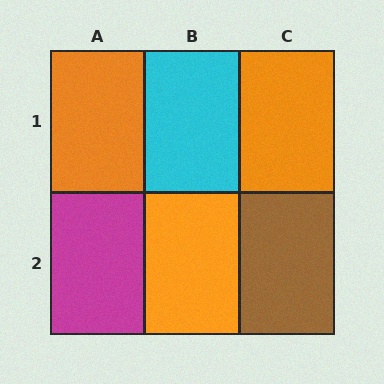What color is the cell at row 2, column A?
Magenta.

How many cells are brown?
1 cell is brown.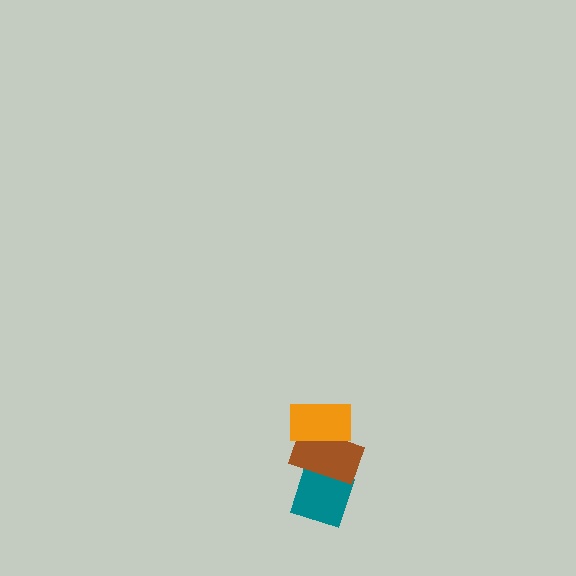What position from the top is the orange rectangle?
The orange rectangle is 1st from the top.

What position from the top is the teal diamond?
The teal diamond is 3rd from the top.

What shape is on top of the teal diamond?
The brown rectangle is on top of the teal diamond.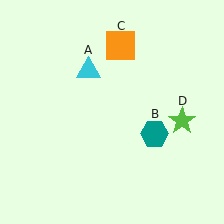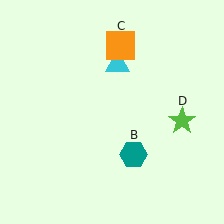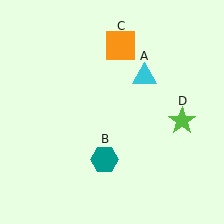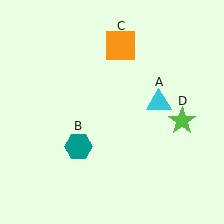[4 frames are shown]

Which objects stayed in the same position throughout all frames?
Orange square (object C) and lime star (object D) remained stationary.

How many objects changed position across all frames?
2 objects changed position: cyan triangle (object A), teal hexagon (object B).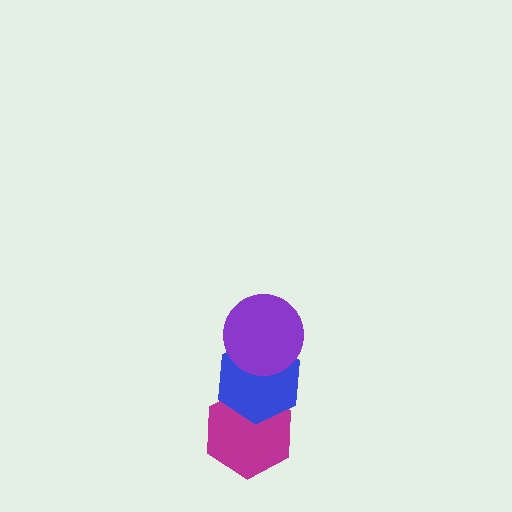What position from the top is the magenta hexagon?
The magenta hexagon is 3rd from the top.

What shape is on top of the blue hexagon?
The purple circle is on top of the blue hexagon.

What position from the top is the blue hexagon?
The blue hexagon is 2nd from the top.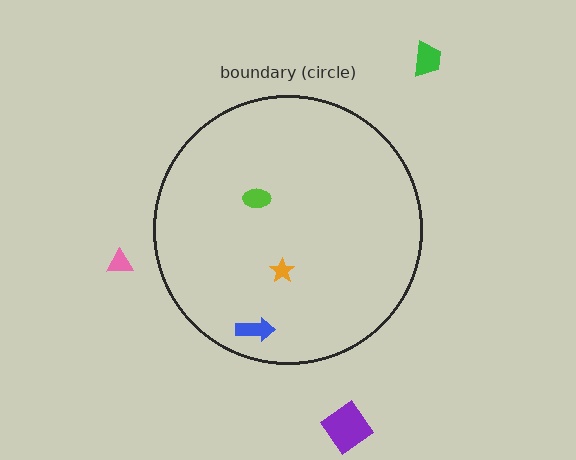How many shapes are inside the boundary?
3 inside, 3 outside.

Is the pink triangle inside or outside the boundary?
Outside.